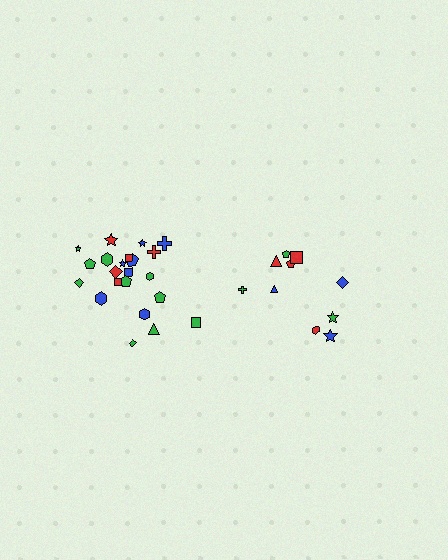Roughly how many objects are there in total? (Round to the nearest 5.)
Roughly 30 objects in total.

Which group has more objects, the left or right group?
The left group.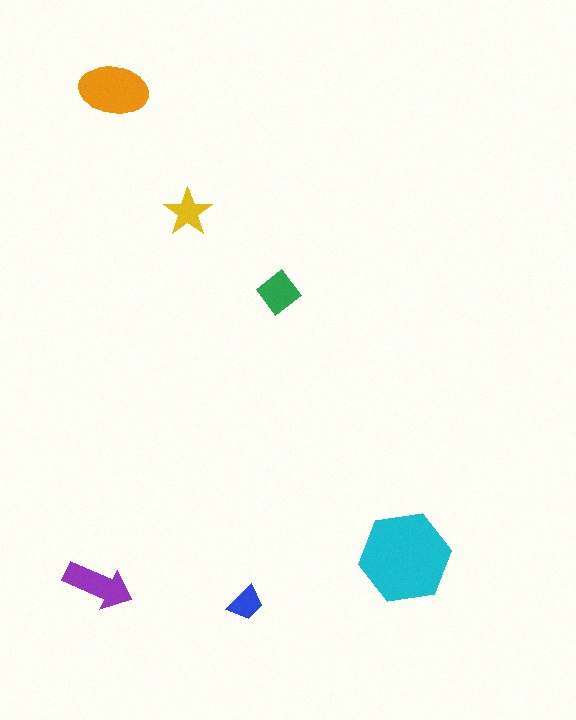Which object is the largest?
The cyan hexagon.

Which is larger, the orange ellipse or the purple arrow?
The orange ellipse.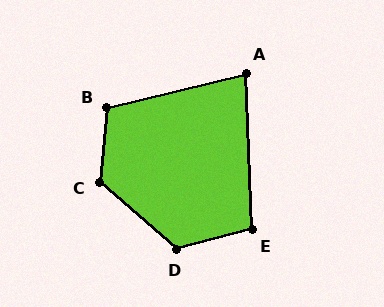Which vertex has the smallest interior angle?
A, at approximately 78 degrees.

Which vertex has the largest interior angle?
C, at approximately 125 degrees.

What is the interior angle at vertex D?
Approximately 125 degrees (obtuse).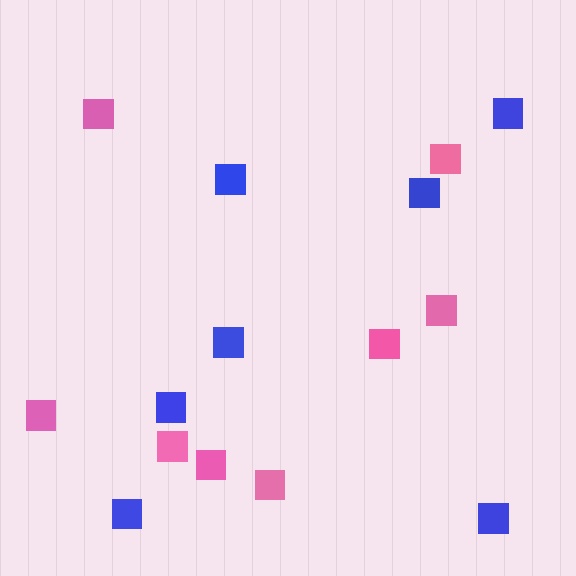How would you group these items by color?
There are 2 groups: one group of blue squares (7) and one group of pink squares (8).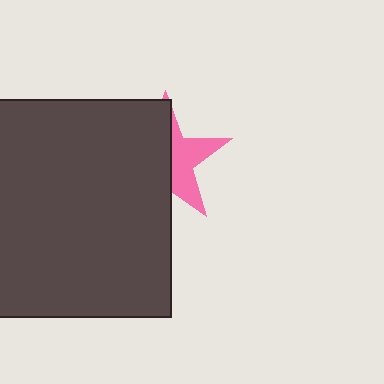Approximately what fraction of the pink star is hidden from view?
Roughly 58% of the pink star is hidden behind the dark gray square.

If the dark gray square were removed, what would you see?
You would see the complete pink star.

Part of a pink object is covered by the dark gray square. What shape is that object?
It is a star.